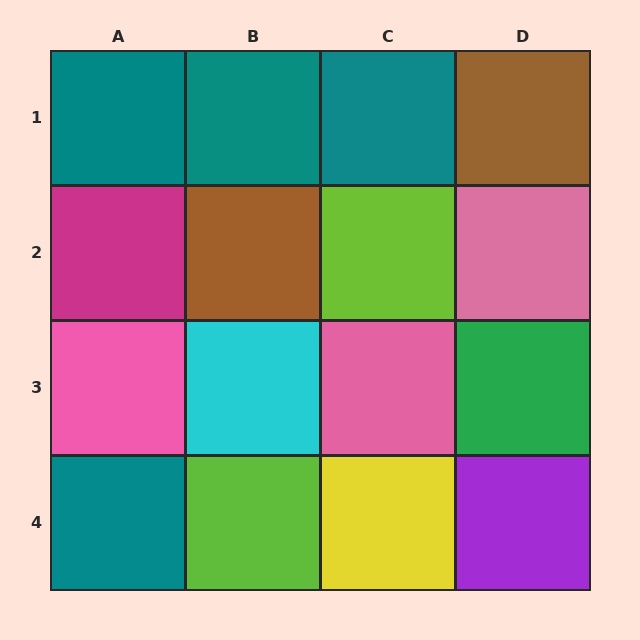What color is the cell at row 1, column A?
Teal.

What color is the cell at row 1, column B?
Teal.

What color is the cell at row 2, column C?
Lime.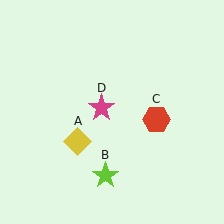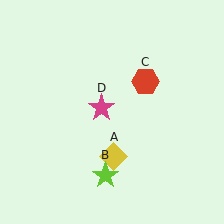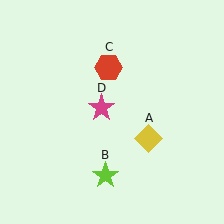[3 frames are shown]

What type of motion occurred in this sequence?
The yellow diamond (object A), red hexagon (object C) rotated counterclockwise around the center of the scene.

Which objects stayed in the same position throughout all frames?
Lime star (object B) and magenta star (object D) remained stationary.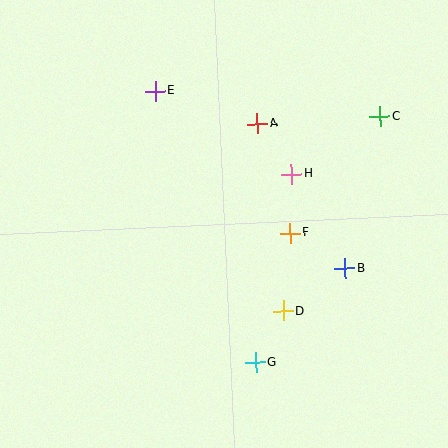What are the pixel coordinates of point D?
Point D is at (283, 311).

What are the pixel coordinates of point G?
Point G is at (256, 363).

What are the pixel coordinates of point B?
Point B is at (345, 268).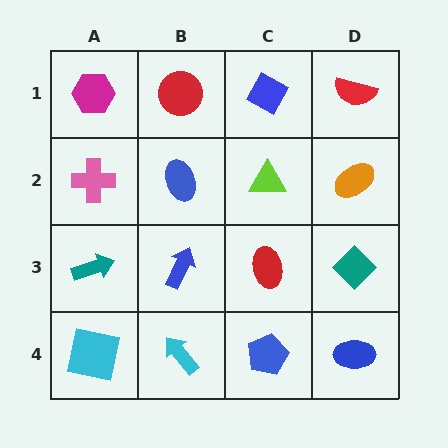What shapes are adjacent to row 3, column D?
An orange ellipse (row 2, column D), a blue ellipse (row 4, column D), a red ellipse (row 3, column C).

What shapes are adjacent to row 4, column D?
A teal diamond (row 3, column D), a blue pentagon (row 4, column C).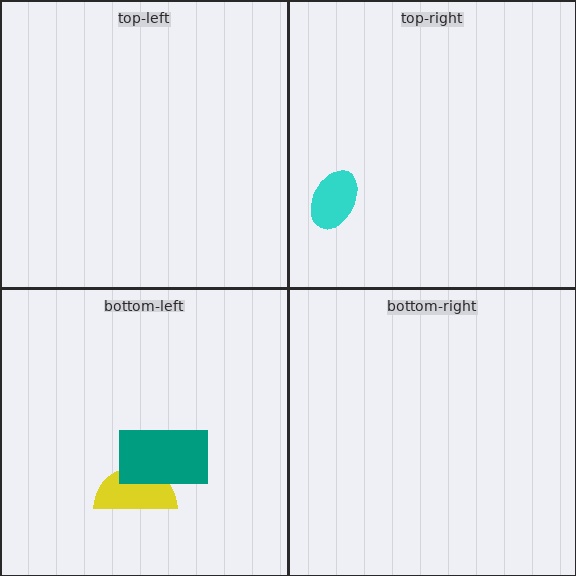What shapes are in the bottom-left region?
The yellow semicircle, the teal rectangle.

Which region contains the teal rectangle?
The bottom-left region.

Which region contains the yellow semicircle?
The bottom-left region.